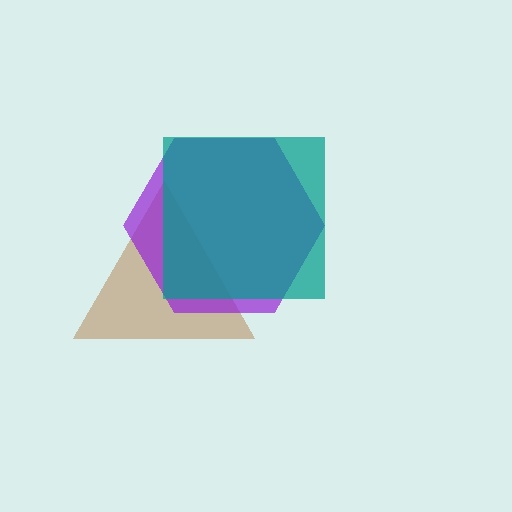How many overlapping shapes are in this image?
There are 3 overlapping shapes in the image.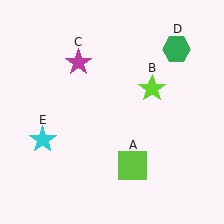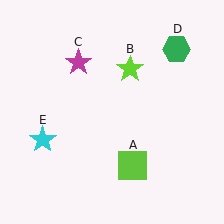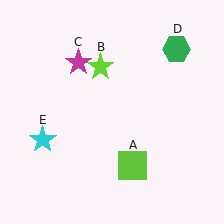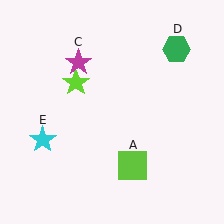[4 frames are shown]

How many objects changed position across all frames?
1 object changed position: lime star (object B).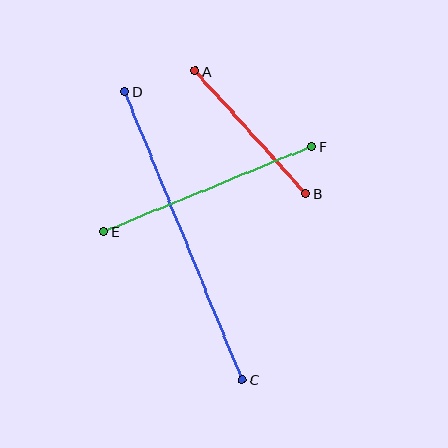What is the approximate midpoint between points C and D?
The midpoint is at approximately (183, 235) pixels.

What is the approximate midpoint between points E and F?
The midpoint is at approximately (207, 189) pixels.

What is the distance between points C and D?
The distance is approximately 311 pixels.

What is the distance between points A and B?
The distance is approximately 165 pixels.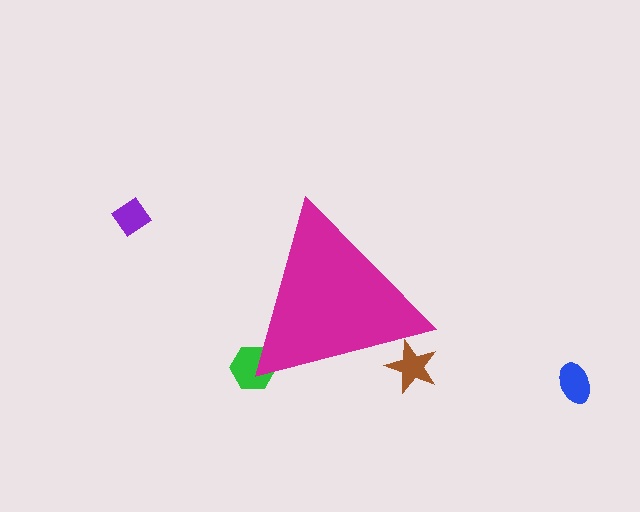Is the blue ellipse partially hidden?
No, the blue ellipse is fully visible.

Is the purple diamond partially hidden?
No, the purple diamond is fully visible.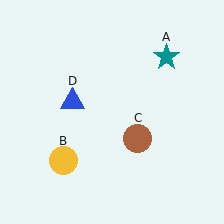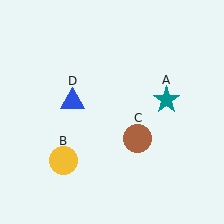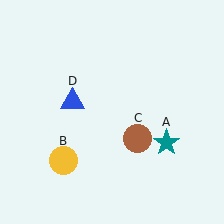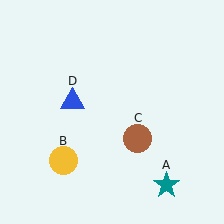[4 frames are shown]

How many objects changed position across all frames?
1 object changed position: teal star (object A).